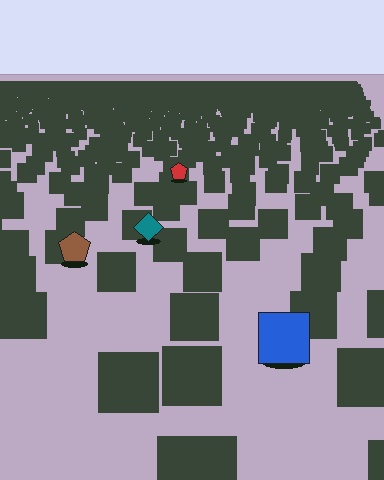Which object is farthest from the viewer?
The red pentagon is farthest from the viewer. It appears smaller and the ground texture around it is denser.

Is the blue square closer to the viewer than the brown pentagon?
Yes. The blue square is closer — you can tell from the texture gradient: the ground texture is coarser near it.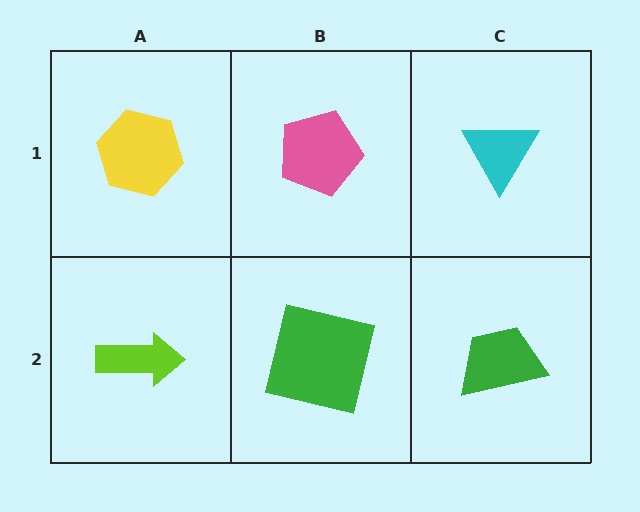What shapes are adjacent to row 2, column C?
A cyan triangle (row 1, column C), a green square (row 2, column B).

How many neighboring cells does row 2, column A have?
2.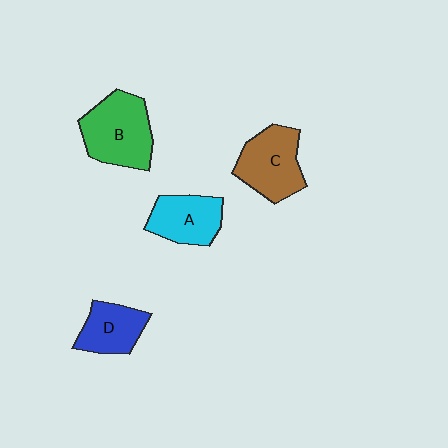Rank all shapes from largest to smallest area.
From largest to smallest: B (green), C (brown), A (cyan), D (blue).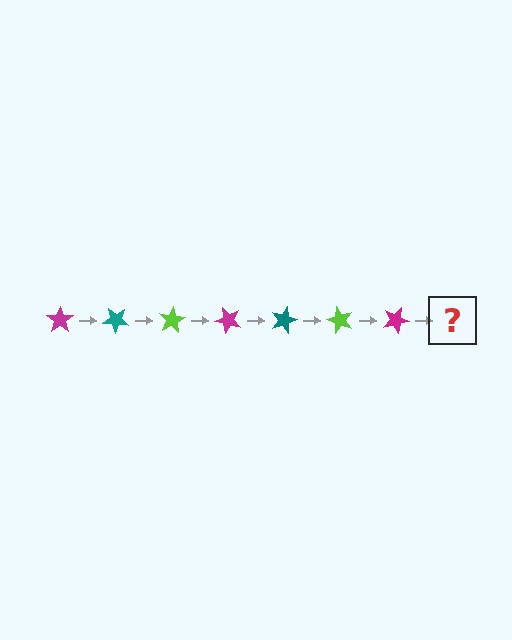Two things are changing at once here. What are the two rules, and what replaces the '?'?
The two rules are that it rotates 40 degrees each step and the color cycles through magenta, teal, and lime. The '?' should be a teal star, rotated 280 degrees from the start.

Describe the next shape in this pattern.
It should be a teal star, rotated 280 degrees from the start.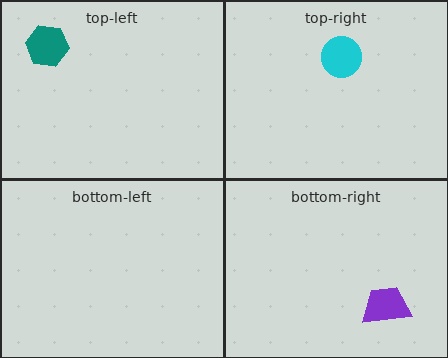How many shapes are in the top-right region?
1.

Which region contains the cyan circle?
The top-right region.